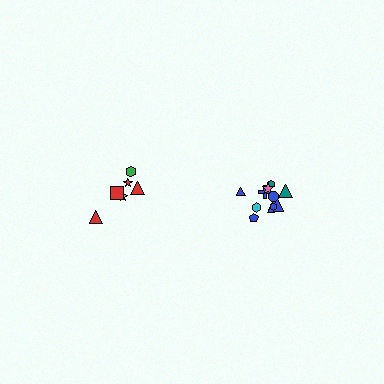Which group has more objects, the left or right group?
The right group.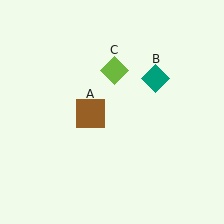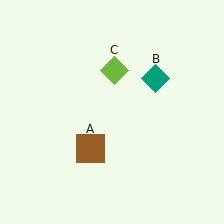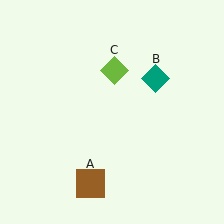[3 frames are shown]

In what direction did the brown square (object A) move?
The brown square (object A) moved down.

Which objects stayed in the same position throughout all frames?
Teal diamond (object B) and lime diamond (object C) remained stationary.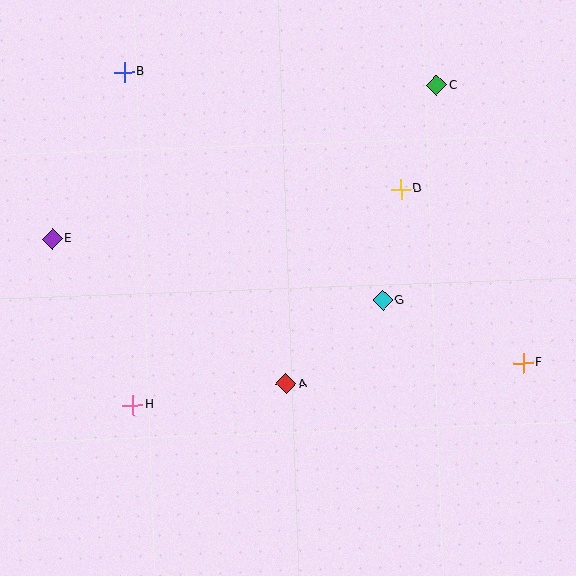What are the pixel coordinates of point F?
Point F is at (523, 363).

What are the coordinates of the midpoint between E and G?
The midpoint between E and G is at (218, 269).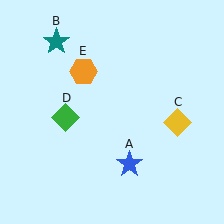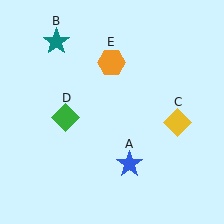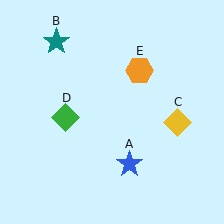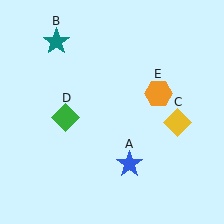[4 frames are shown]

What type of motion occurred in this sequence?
The orange hexagon (object E) rotated clockwise around the center of the scene.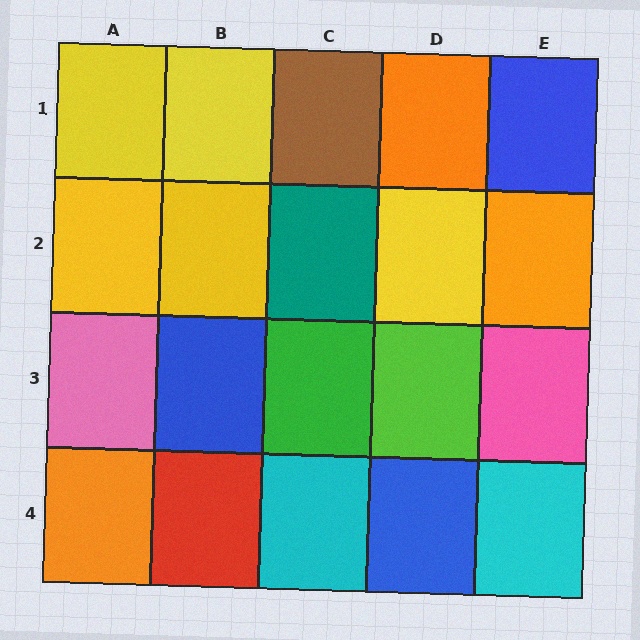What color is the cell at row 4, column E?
Cyan.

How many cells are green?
1 cell is green.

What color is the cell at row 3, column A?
Pink.